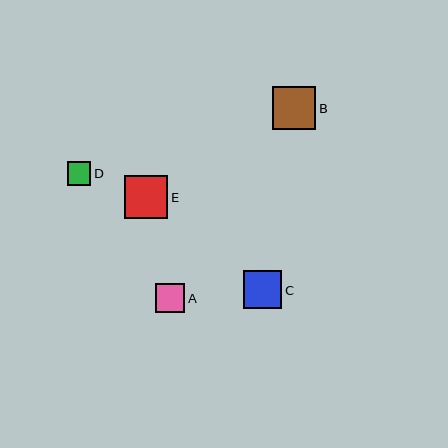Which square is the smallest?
Square D is the smallest with a size of approximately 24 pixels.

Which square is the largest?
Square B is the largest with a size of approximately 43 pixels.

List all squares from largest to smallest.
From largest to smallest: B, E, C, A, D.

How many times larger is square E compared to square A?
Square E is approximately 1.5 times the size of square A.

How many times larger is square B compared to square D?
Square B is approximately 1.8 times the size of square D.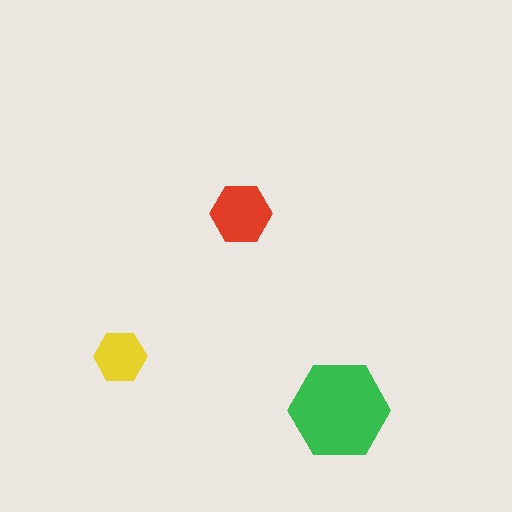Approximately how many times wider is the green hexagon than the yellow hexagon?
About 2 times wider.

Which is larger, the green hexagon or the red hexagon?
The green one.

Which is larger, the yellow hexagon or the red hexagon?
The red one.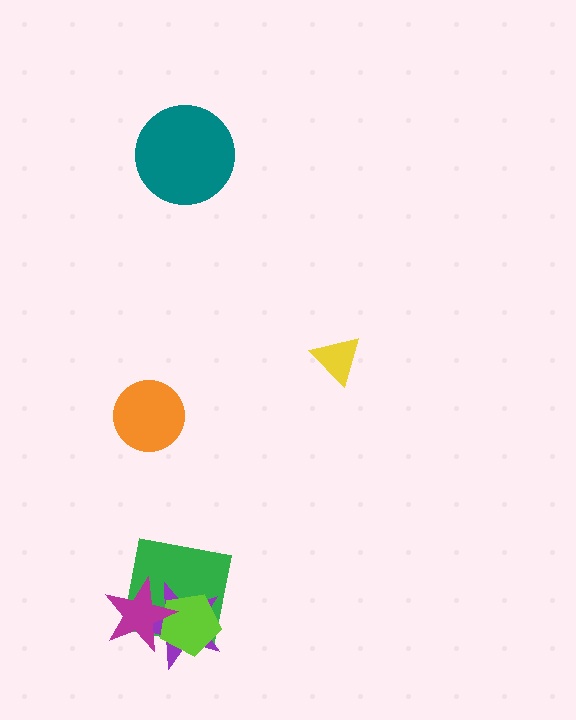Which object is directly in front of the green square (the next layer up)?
The purple star is directly in front of the green square.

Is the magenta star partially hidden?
No, no other shape covers it.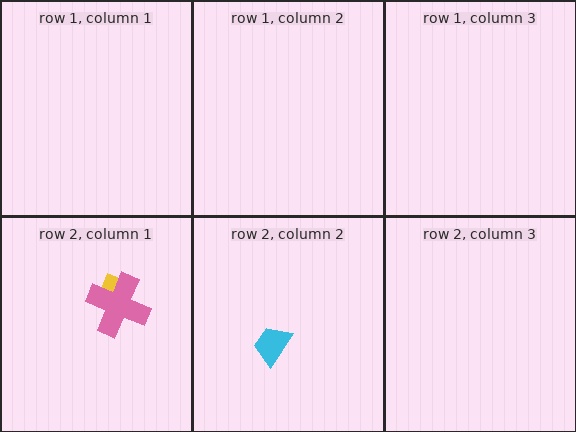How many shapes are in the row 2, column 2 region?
1.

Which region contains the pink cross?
The row 2, column 1 region.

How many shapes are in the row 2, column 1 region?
2.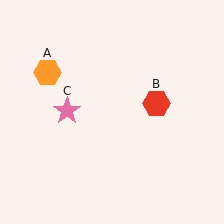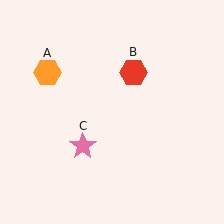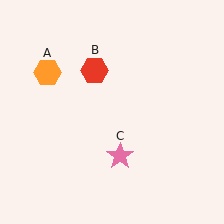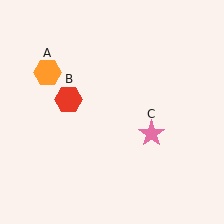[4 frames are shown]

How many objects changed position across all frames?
2 objects changed position: red hexagon (object B), pink star (object C).